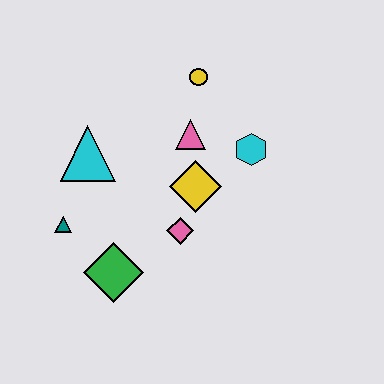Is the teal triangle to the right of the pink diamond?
No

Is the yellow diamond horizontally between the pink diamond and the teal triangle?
No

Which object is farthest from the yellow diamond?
The teal triangle is farthest from the yellow diamond.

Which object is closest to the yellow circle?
The pink triangle is closest to the yellow circle.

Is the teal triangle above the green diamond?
Yes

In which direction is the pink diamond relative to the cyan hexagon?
The pink diamond is below the cyan hexagon.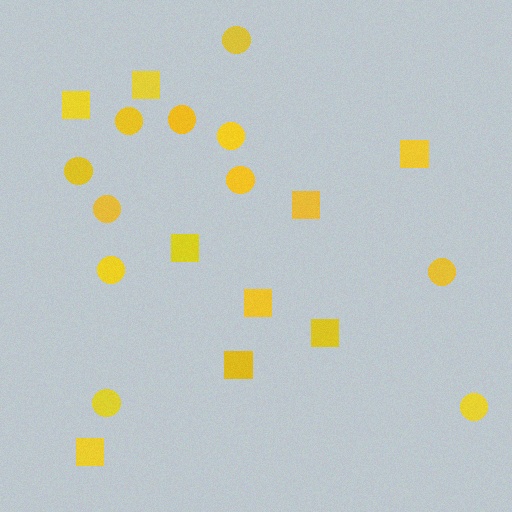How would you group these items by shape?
There are 2 groups: one group of squares (9) and one group of circles (11).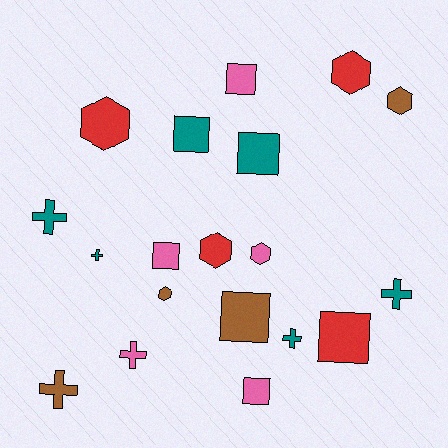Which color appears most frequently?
Teal, with 6 objects.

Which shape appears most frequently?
Square, with 7 objects.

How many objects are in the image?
There are 19 objects.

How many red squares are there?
There is 1 red square.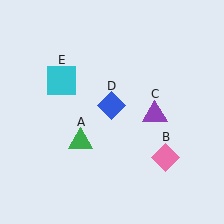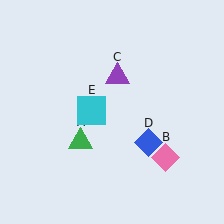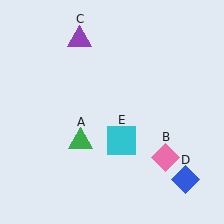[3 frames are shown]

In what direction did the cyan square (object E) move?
The cyan square (object E) moved down and to the right.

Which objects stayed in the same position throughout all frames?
Green triangle (object A) and pink diamond (object B) remained stationary.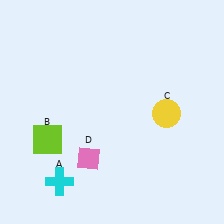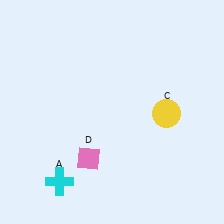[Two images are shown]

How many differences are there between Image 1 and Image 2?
There is 1 difference between the two images.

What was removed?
The lime square (B) was removed in Image 2.